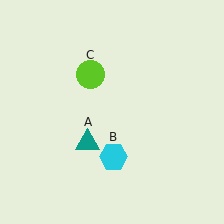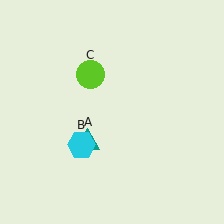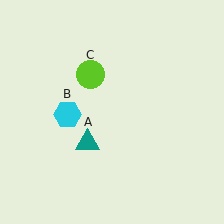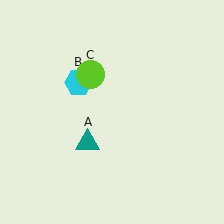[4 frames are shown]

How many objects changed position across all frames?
1 object changed position: cyan hexagon (object B).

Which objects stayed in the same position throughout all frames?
Teal triangle (object A) and lime circle (object C) remained stationary.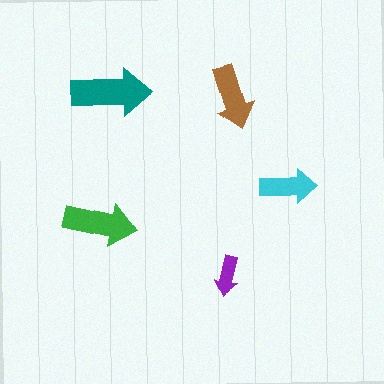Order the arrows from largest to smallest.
the teal one, the green one, the brown one, the cyan one, the purple one.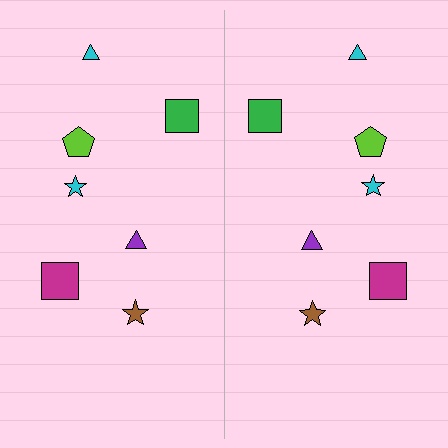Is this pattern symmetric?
Yes, this pattern has bilateral (reflection) symmetry.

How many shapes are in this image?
There are 14 shapes in this image.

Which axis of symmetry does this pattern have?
The pattern has a vertical axis of symmetry running through the center of the image.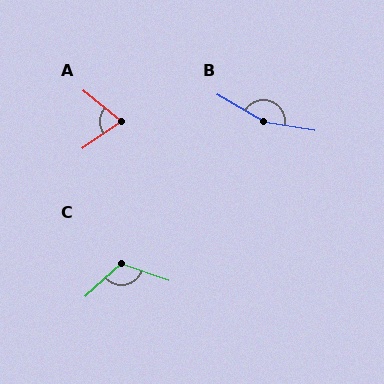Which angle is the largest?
B, at approximately 159 degrees.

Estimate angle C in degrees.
Approximately 118 degrees.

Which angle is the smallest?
A, at approximately 73 degrees.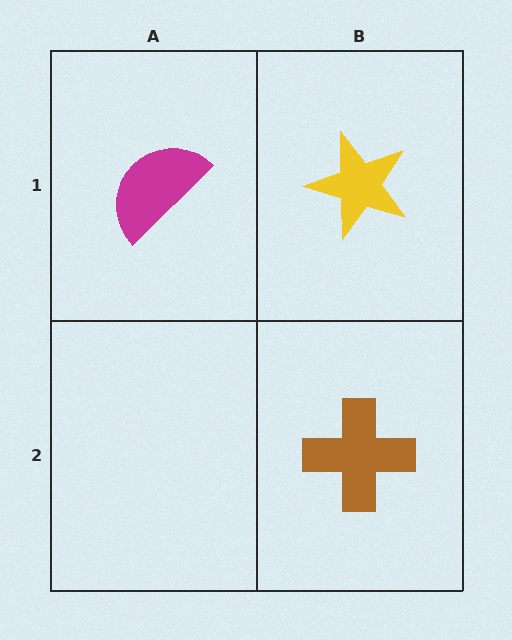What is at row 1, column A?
A magenta semicircle.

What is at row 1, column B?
A yellow star.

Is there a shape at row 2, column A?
No, that cell is empty.